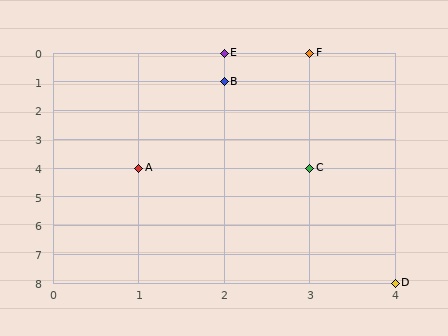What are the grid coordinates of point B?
Point B is at grid coordinates (2, 1).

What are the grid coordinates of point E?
Point E is at grid coordinates (2, 0).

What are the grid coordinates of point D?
Point D is at grid coordinates (4, 8).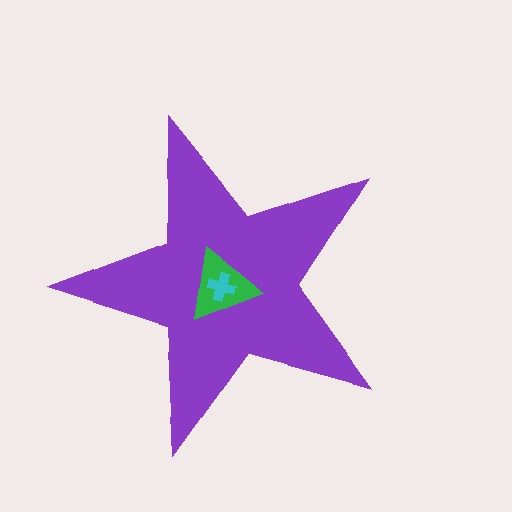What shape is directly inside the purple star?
The green triangle.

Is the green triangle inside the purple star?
Yes.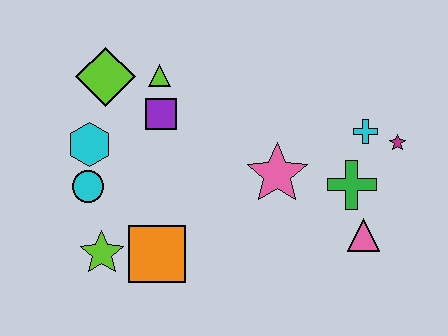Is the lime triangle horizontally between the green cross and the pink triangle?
No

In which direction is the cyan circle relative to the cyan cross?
The cyan circle is to the left of the cyan cross.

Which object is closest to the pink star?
The green cross is closest to the pink star.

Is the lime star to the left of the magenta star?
Yes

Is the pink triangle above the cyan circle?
No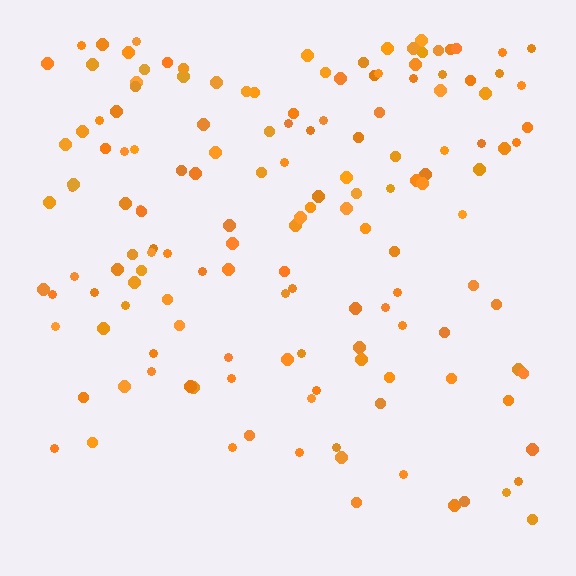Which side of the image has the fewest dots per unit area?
The bottom.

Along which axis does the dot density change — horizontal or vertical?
Vertical.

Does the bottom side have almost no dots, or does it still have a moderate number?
Still a moderate number, just noticeably fewer than the top.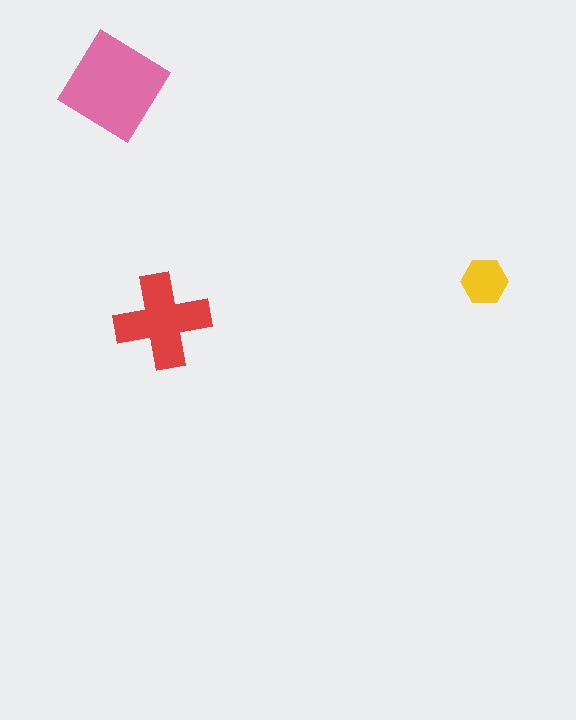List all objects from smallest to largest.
The yellow hexagon, the red cross, the pink diamond.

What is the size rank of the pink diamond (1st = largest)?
1st.